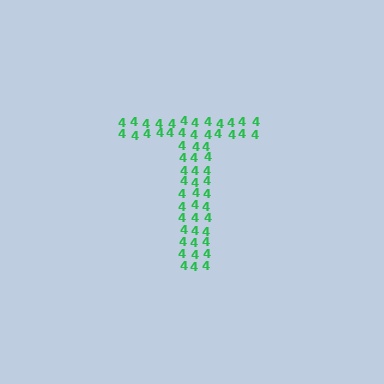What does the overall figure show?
The overall figure shows the letter T.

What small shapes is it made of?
It is made of small digit 4's.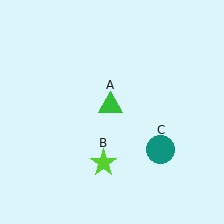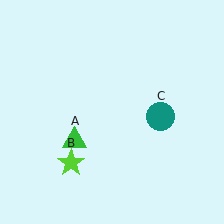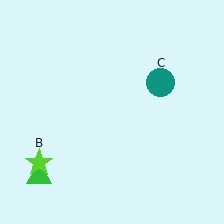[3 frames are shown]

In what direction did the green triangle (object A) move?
The green triangle (object A) moved down and to the left.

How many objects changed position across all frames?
3 objects changed position: green triangle (object A), lime star (object B), teal circle (object C).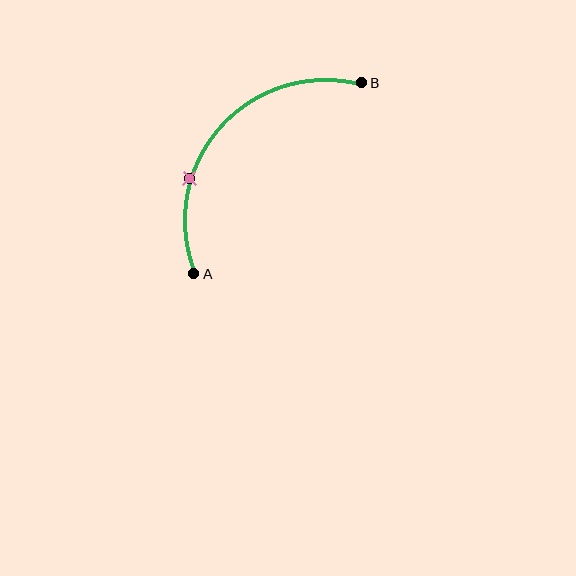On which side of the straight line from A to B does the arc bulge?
The arc bulges above and to the left of the straight line connecting A and B.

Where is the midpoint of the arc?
The arc midpoint is the point on the curve farthest from the straight line joining A and B. It sits above and to the left of that line.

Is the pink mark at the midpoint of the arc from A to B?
No. The pink mark lies on the arc but is closer to endpoint A. The arc midpoint would be at the point on the curve equidistant along the arc from both A and B.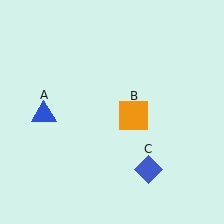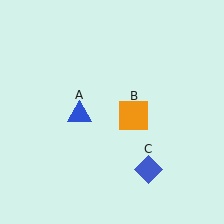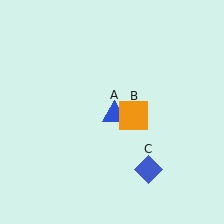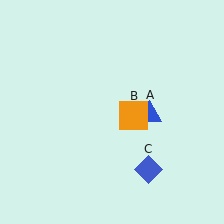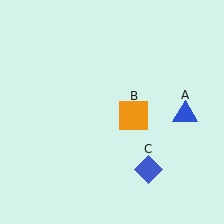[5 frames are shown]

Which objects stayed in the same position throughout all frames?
Orange square (object B) and blue diamond (object C) remained stationary.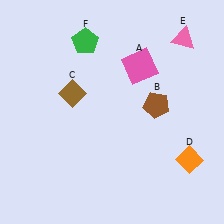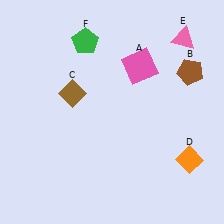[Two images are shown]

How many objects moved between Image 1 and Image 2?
1 object moved between the two images.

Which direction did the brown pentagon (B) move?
The brown pentagon (B) moved up.